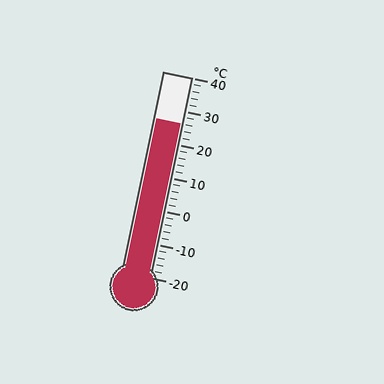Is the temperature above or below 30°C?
The temperature is below 30°C.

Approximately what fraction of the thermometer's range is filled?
The thermometer is filled to approximately 75% of its range.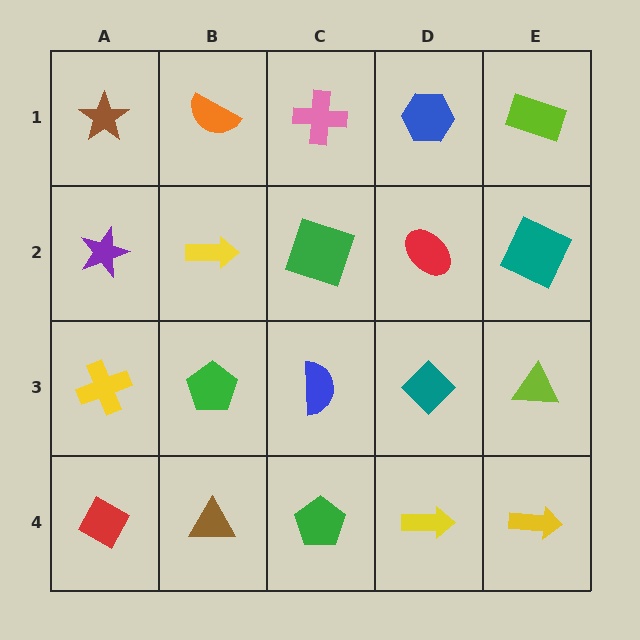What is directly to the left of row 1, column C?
An orange semicircle.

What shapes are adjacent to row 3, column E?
A teal square (row 2, column E), a yellow arrow (row 4, column E), a teal diamond (row 3, column D).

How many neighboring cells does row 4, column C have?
3.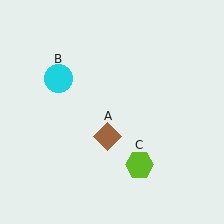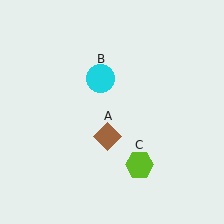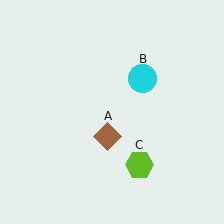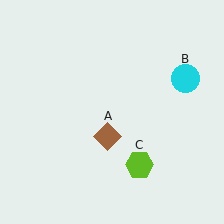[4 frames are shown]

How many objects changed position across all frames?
1 object changed position: cyan circle (object B).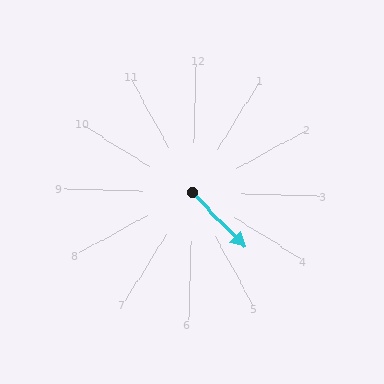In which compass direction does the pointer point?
Southeast.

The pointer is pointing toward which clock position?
Roughly 4 o'clock.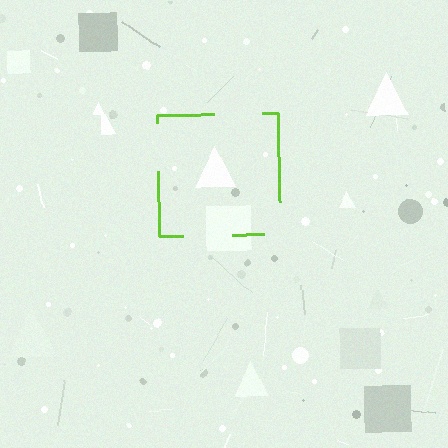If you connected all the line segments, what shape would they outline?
They would outline a square.